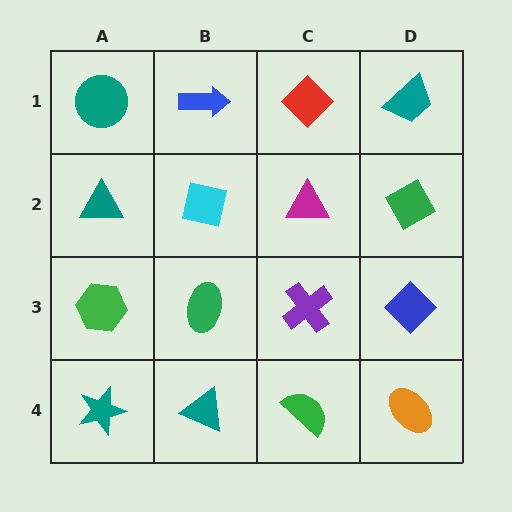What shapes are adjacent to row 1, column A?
A teal triangle (row 2, column A), a blue arrow (row 1, column B).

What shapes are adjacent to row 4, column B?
A green ellipse (row 3, column B), a teal star (row 4, column A), a green semicircle (row 4, column C).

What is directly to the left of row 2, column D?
A magenta triangle.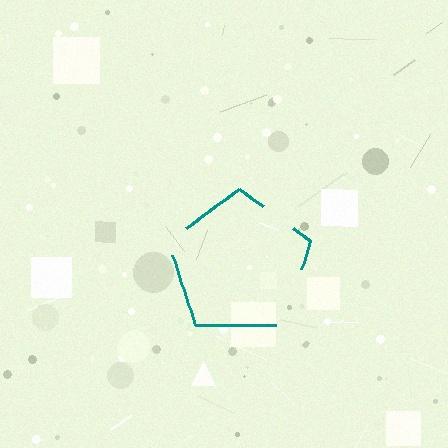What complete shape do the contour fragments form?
The contour fragments form a pentagon.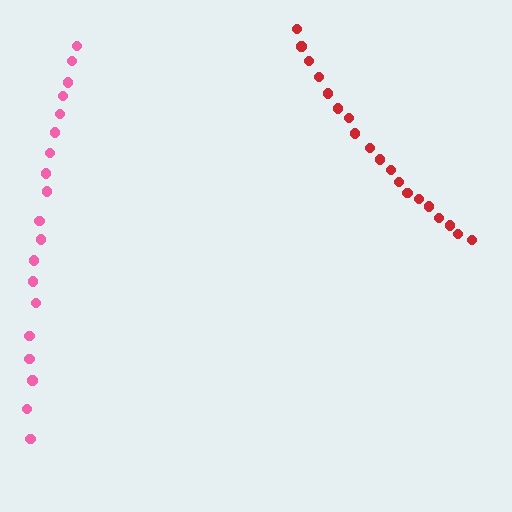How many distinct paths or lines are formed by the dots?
There are 2 distinct paths.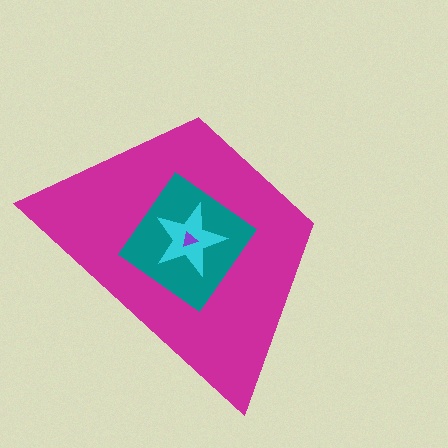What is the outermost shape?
The magenta trapezoid.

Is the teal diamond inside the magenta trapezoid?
Yes.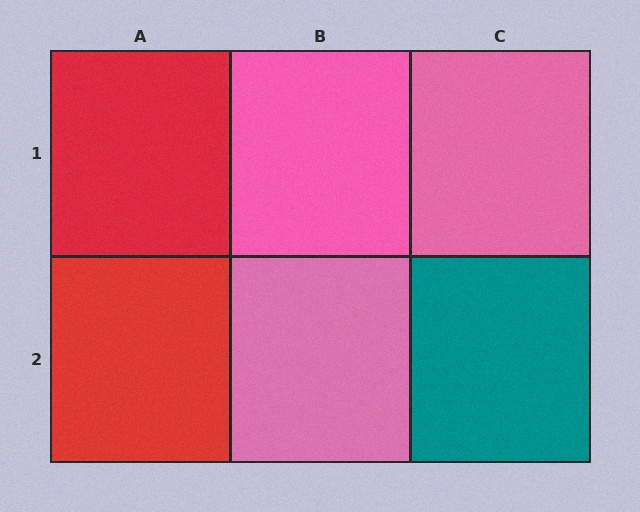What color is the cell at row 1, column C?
Pink.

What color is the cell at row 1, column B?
Pink.